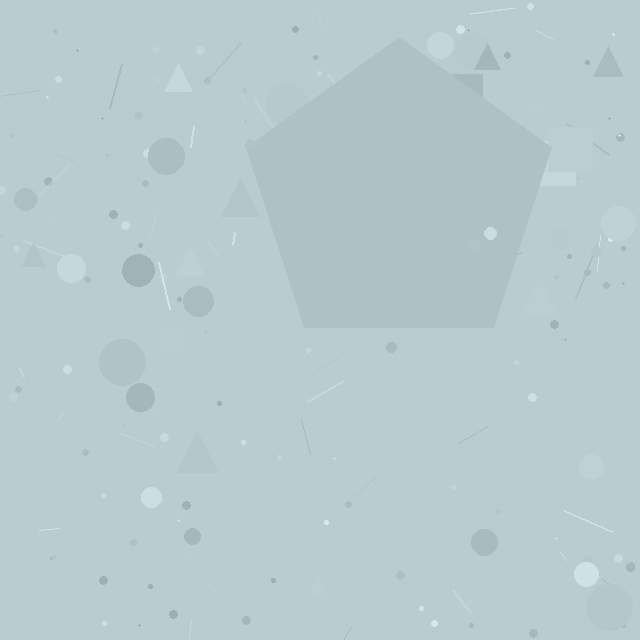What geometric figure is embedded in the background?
A pentagon is embedded in the background.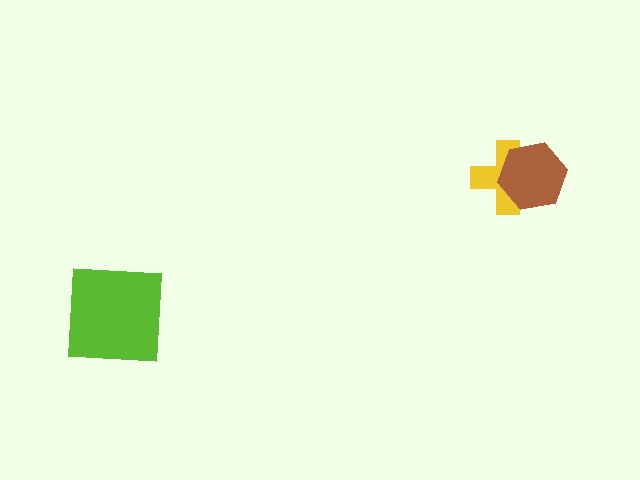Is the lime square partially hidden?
No, no other shape covers it.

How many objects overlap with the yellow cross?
1 object overlaps with the yellow cross.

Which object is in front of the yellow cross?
The brown hexagon is in front of the yellow cross.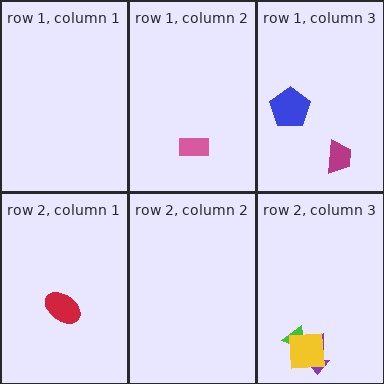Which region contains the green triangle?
The row 2, column 3 region.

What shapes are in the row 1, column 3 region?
The blue pentagon, the magenta trapezoid.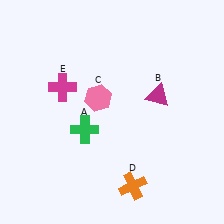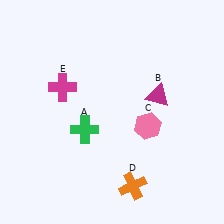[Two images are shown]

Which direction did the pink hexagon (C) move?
The pink hexagon (C) moved right.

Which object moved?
The pink hexagon (C) moved right.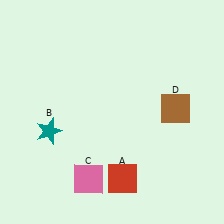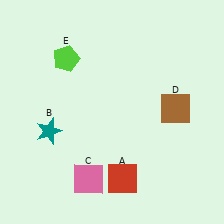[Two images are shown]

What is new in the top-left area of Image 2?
A lime pentagon (E) was added in the top-left area of Image 2.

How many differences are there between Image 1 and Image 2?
There is 1 difference between the two images.